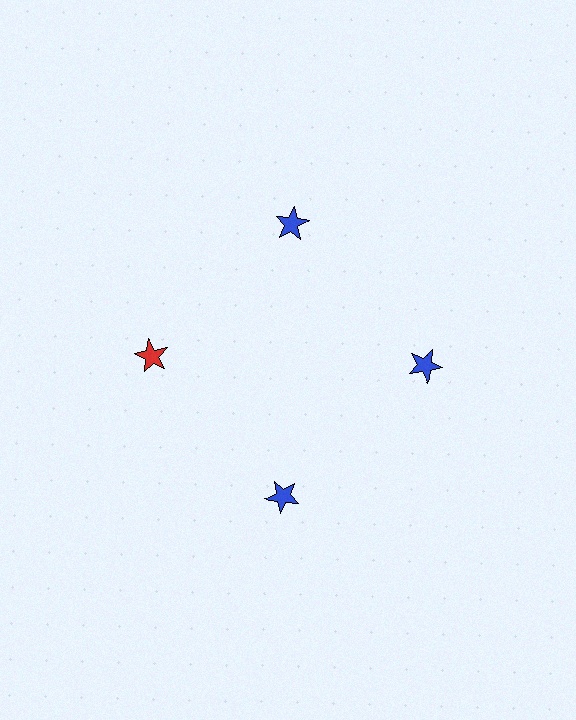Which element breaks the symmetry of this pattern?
The red star at roughly the 9 o'clock position breaks the symmetry. All other shapes are blue stars.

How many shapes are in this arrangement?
There are 4 shapes arranged in a ring pattern.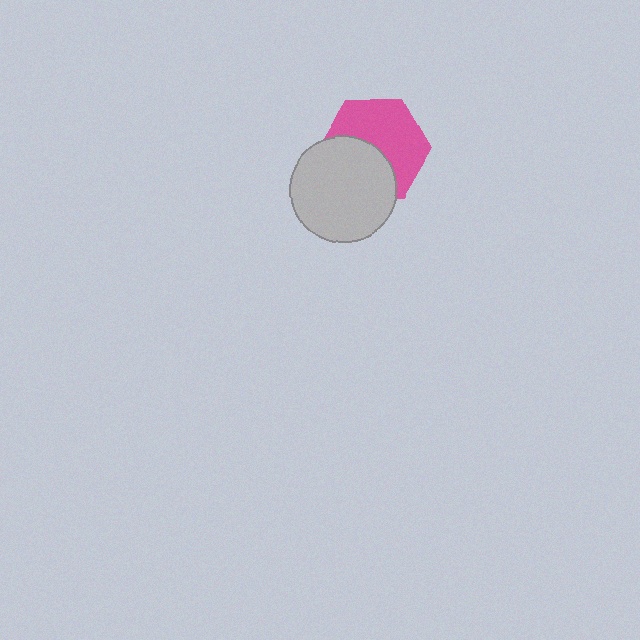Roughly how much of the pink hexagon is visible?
About half of it is visible (roughly 57%).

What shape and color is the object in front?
The object in front is a light gray circle.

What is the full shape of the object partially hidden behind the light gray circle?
The partially hidden object is a pink hexagon.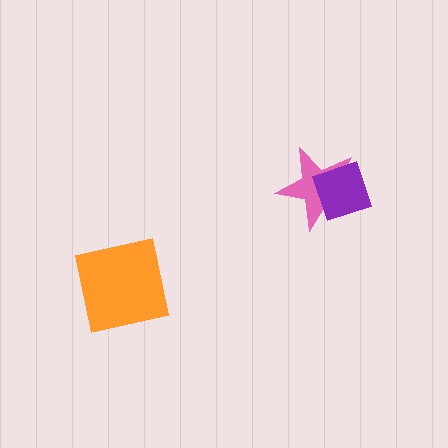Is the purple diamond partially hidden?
No, no other shape covers it.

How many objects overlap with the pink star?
1 object overlaps with the pink star.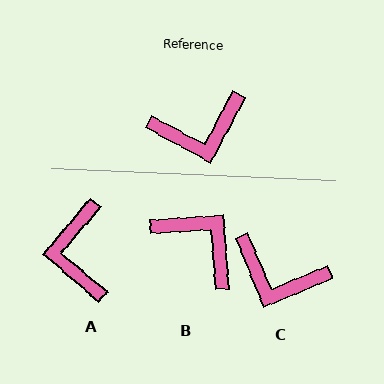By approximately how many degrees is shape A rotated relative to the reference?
Approximately 102 degrees clockwise.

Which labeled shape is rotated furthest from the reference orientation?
B, about 122 degrees away.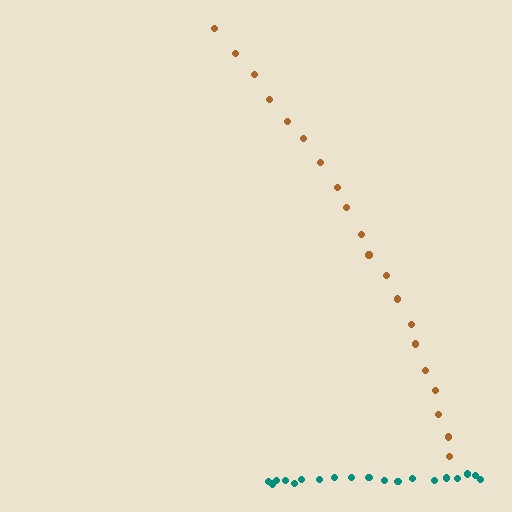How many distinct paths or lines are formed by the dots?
There are 2 distinct paths.